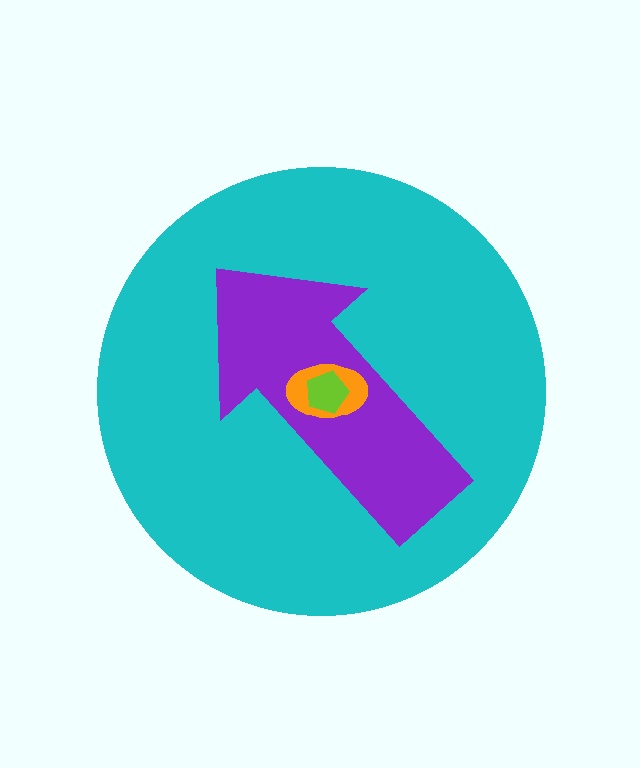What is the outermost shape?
The cyan circle.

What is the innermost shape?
The lime pentagon.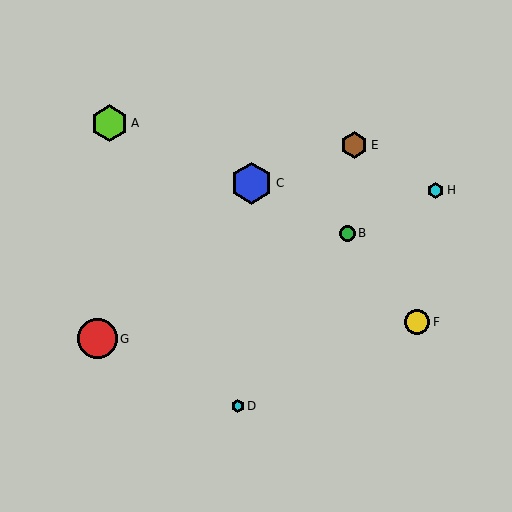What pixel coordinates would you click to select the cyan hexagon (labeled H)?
Click at (436, 190) to select the cyan hexagon H.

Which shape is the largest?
The blue hexagon (labeled C) is the largest.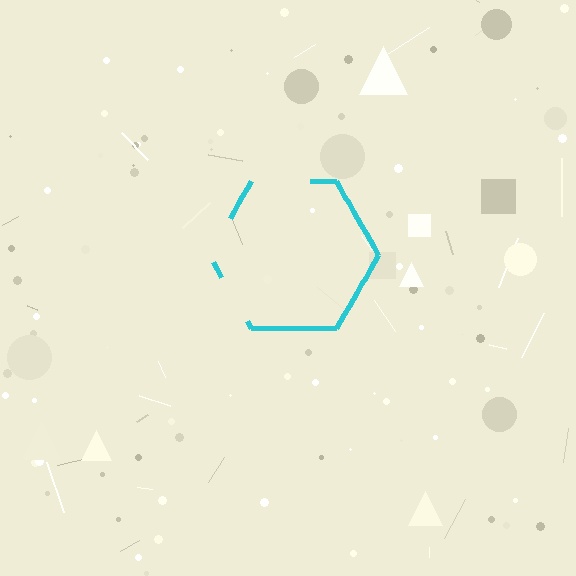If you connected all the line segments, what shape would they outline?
They would outline a hexagon.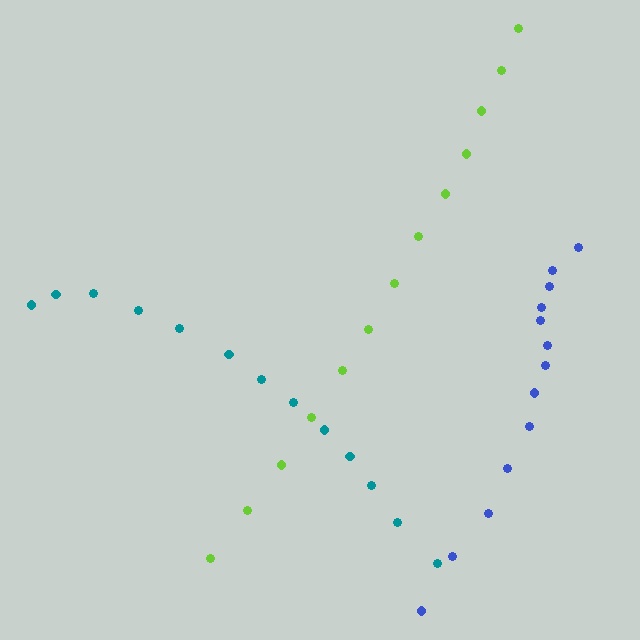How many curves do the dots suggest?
There are 3 distinct paths.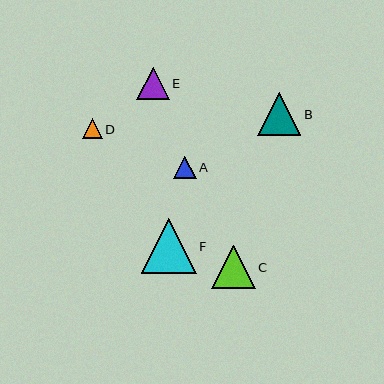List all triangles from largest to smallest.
From largest to smallest: F, C, B, E, A, D.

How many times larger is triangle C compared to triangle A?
Triangle C is approximately 1.9 times the size of triangle A.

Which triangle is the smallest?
Triangle D is the smallest with a size of approximately 20 pixels.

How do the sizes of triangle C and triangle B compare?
Triangle C and triangle B are approximately the same size.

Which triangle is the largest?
Triangle F is the largest with a size of approximately 55 pixels.